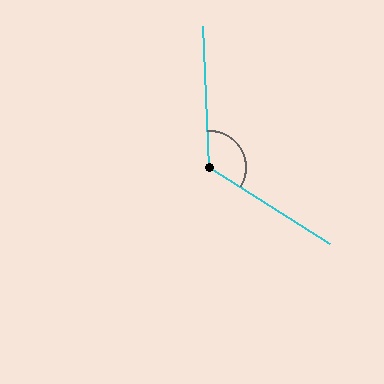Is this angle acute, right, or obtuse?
It is obtuse.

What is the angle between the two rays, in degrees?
Approximately 125 degrees.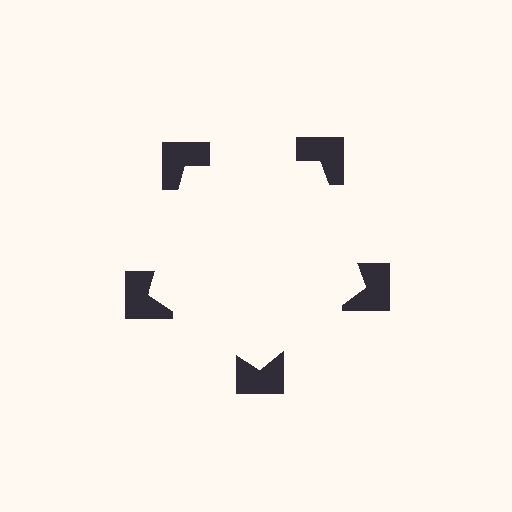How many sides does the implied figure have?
5 sides.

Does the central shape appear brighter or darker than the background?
It typically appears slightly brighter than the background, even though no actual brightness change is drawn.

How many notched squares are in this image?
There are 5 — one at each vertex of the illusory pentagon.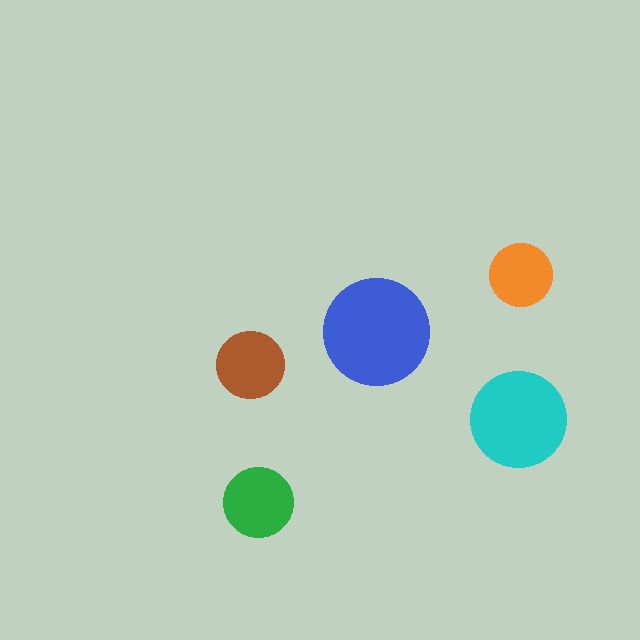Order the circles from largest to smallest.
the blue one, the cyan one, the green one, the brown one, the orange one.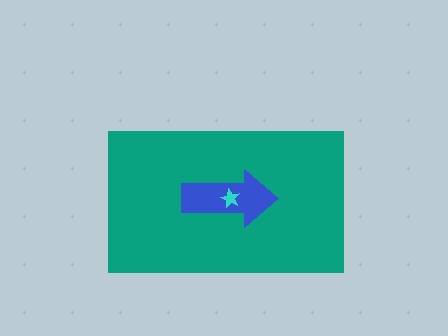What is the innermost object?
The cyan star.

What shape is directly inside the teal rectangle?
The blue arrow.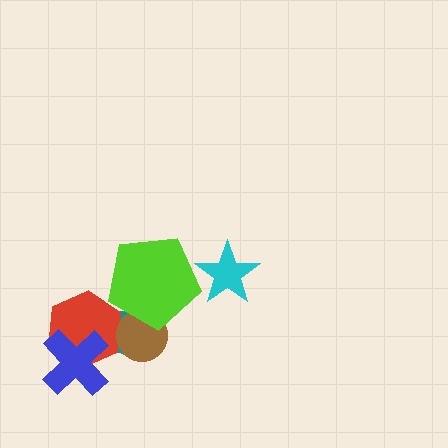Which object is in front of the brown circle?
The lime pentagon is in front of the brown circle.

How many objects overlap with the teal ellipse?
4 objects overlap with the teal ellipse.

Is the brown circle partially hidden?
Yes, it is partially covered by another shape.